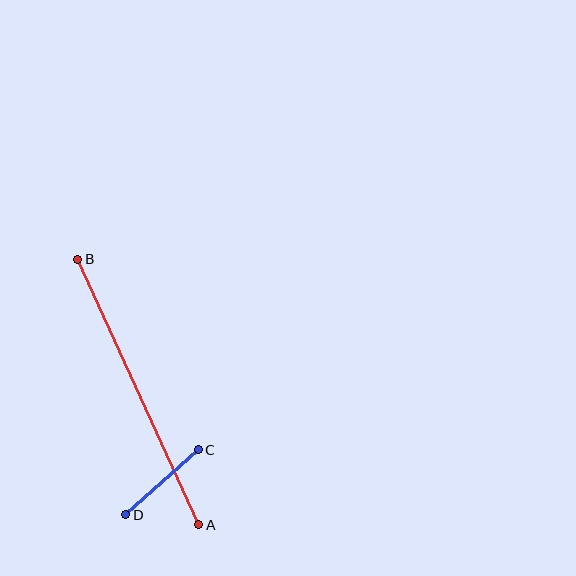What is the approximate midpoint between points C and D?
The midpoint is at approximately (162, 482) pixels.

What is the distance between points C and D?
The distance is approximately 97 pixels.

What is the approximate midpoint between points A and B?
The midpoint is at approximately (138, 392) pixels.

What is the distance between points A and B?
The distance is approximately 292 pixels.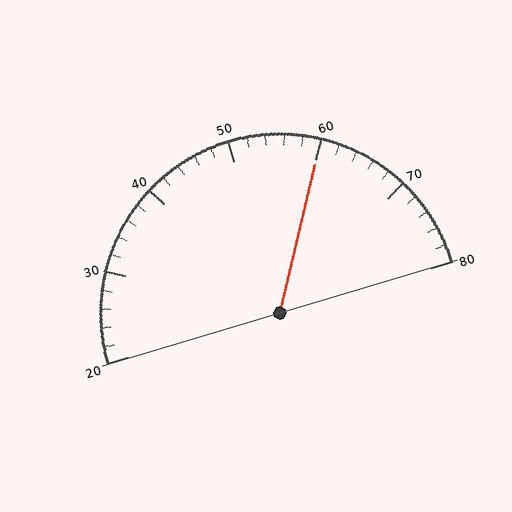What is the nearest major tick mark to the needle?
The nearest major tick mark is 60.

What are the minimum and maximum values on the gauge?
The gauge ranges from 20 to 80.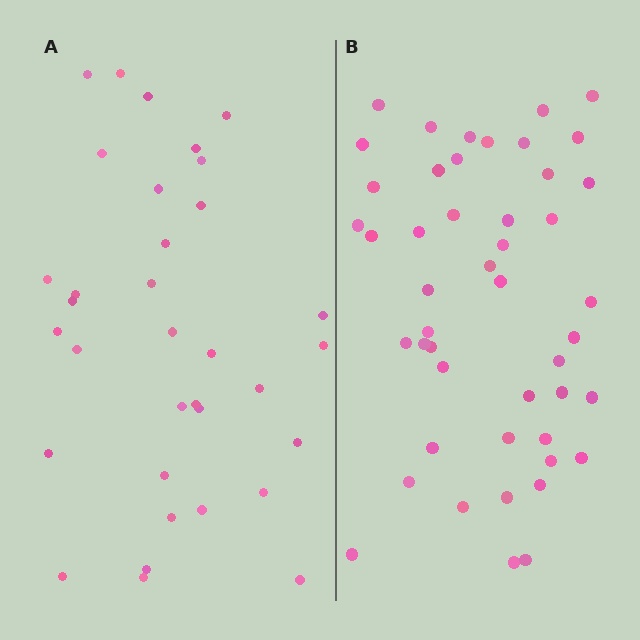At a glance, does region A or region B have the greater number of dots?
Region B (the right region) has more dots.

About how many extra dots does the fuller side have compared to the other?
Region B has approximately 15 more dots than region A.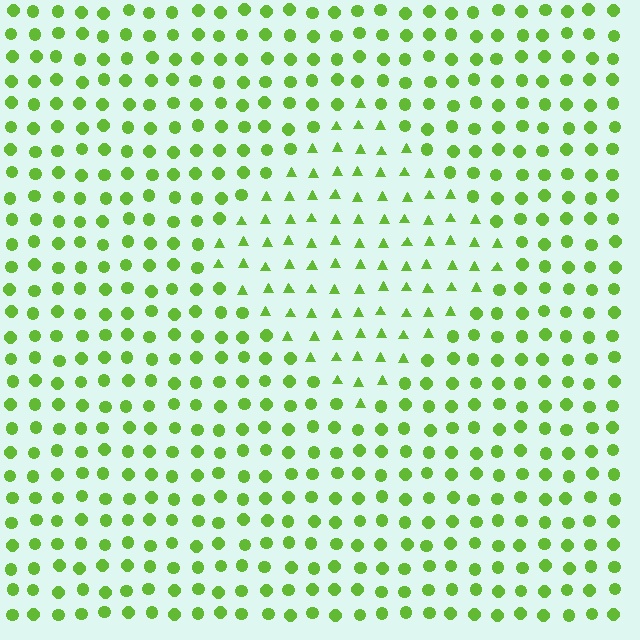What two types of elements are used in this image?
The image uses triangles inside the diamond region and circles outside it.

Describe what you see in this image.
The image is filled with small lime elements arranged in a uniform grid. A diamond-shaped region contains triangles, while the surrounding area contains circles. The boundary is defined purely by the change in element shape.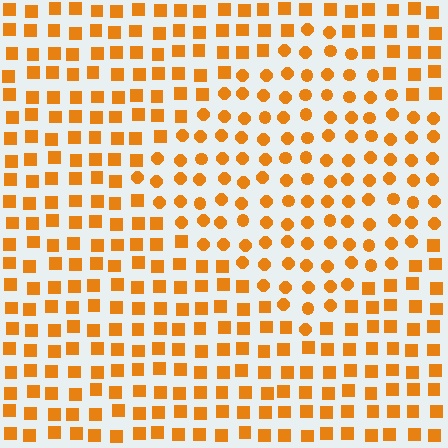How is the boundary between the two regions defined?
The boundary is defined by a change in element shape: circles inside vs. squares outside. All elements share the same color and spacing.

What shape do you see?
I see a diamond.